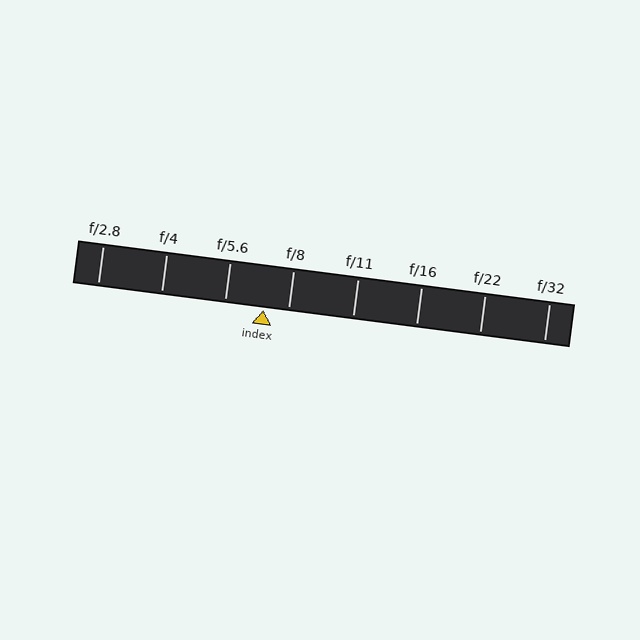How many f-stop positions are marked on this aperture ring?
There are 8 f-stop positions marked.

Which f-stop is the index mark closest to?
The index mark is closest to f/8.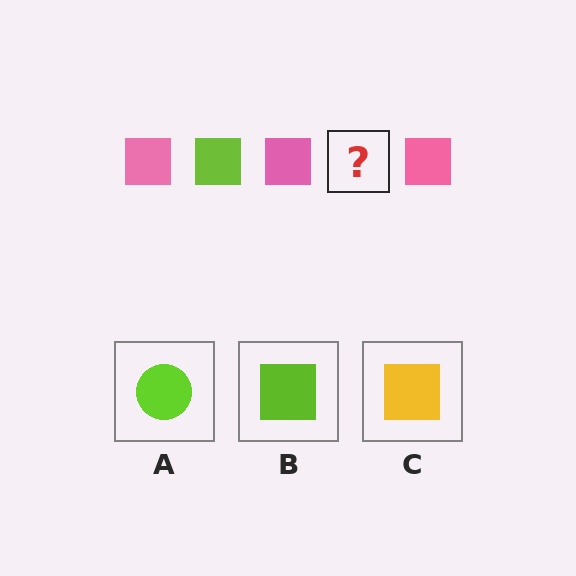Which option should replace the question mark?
Option B.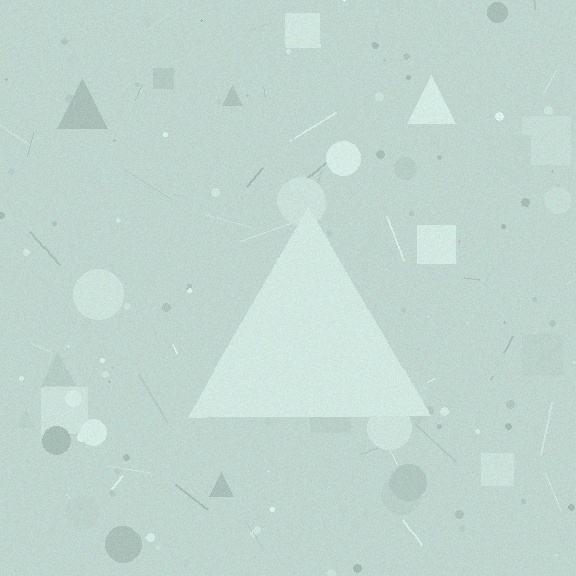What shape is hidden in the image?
A triangle is hidden in the image.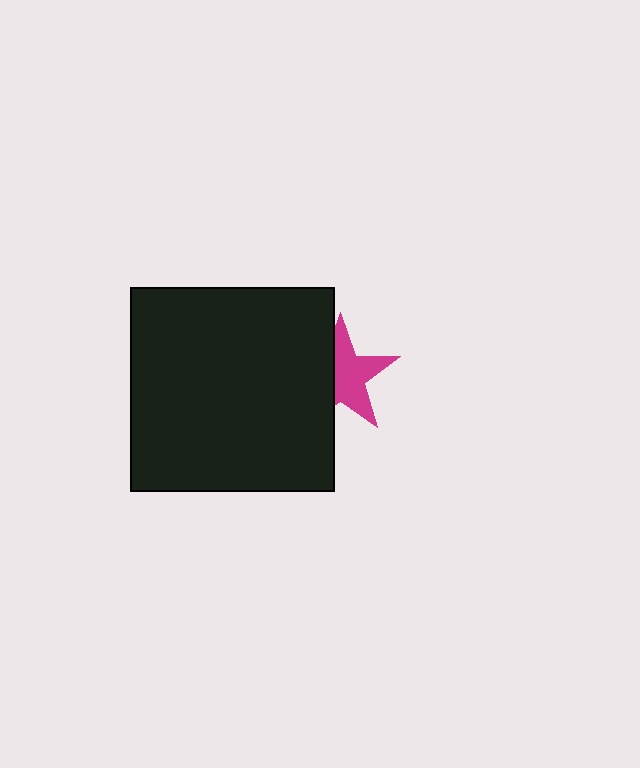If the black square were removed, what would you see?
You would see the complete magenta star.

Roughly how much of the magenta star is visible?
About half of it is visible (roughly 59%).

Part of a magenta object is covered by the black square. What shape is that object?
It is a star.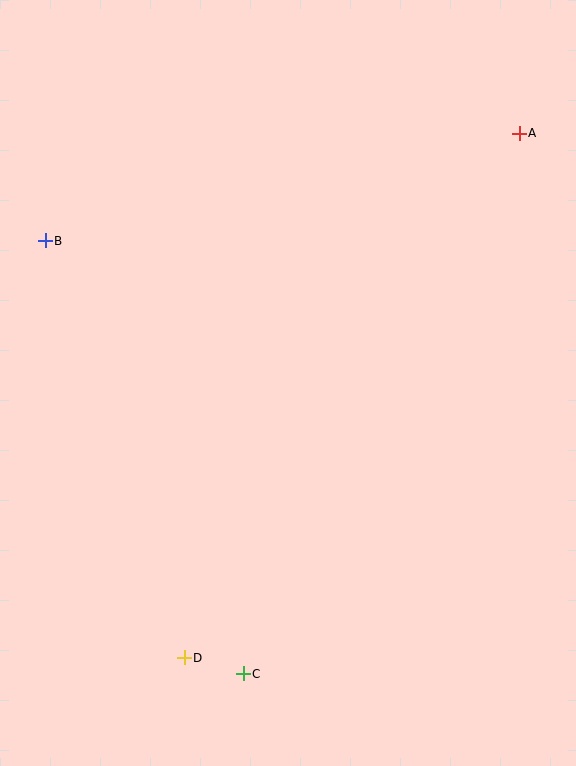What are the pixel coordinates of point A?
Point A is at (519, 133).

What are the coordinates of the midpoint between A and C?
The midpoint between A and C is at (381, 403).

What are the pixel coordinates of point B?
Point B is at (45, 241).